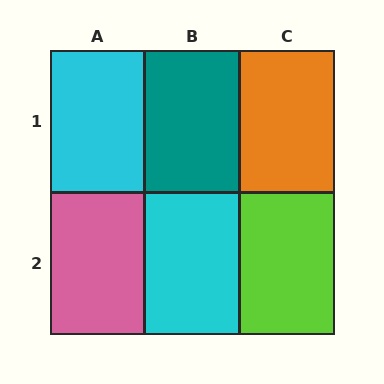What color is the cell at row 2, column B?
Cyan.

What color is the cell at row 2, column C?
Lime.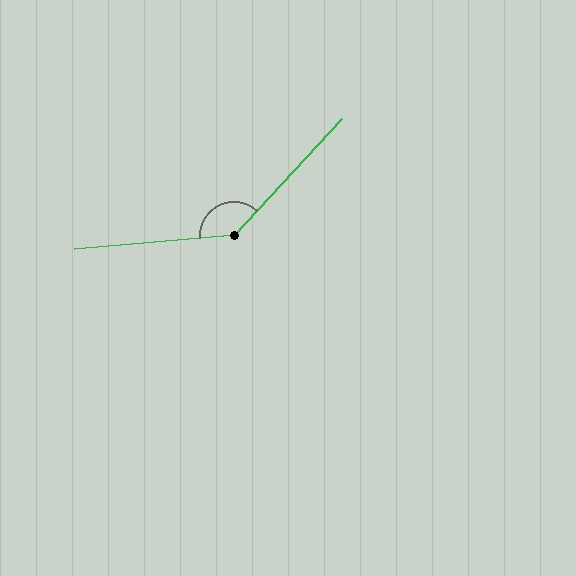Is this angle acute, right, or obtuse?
It is obtuse.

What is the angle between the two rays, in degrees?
Approximately 138 degrees.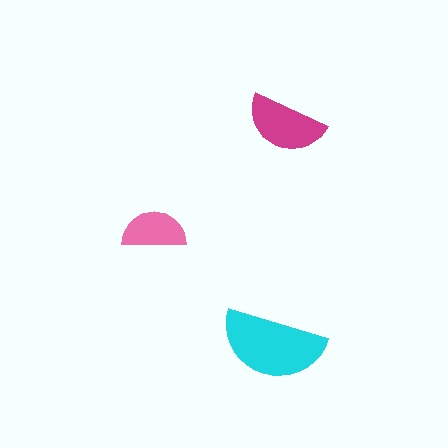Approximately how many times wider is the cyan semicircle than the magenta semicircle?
About 1.5 times wider.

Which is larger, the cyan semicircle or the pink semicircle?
The cyan one.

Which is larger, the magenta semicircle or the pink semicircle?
The magenta one.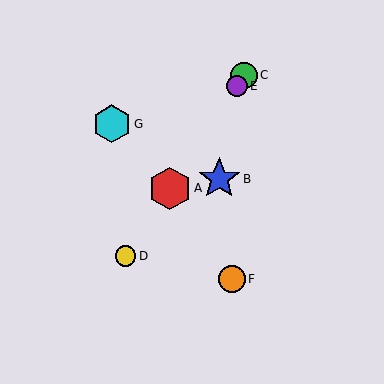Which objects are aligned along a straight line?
Objects A, C, D, E are aligned along a straight line.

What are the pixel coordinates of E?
Object E is at (237, 86).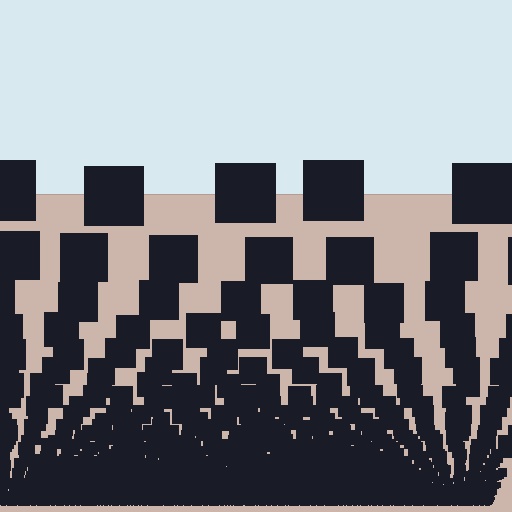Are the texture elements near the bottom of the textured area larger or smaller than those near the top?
Smaller. The gradient is inverted — elements near the bottom are smaller and denser.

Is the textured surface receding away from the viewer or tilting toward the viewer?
The surface appears to tilt toward the viewer. Texture elements get larger and sparser toward the top.